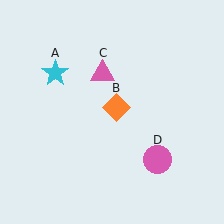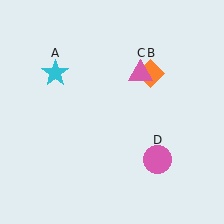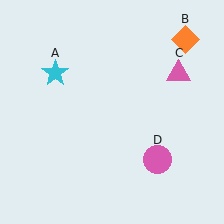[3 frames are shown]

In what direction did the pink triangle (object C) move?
The pink triangle (object C) moved right.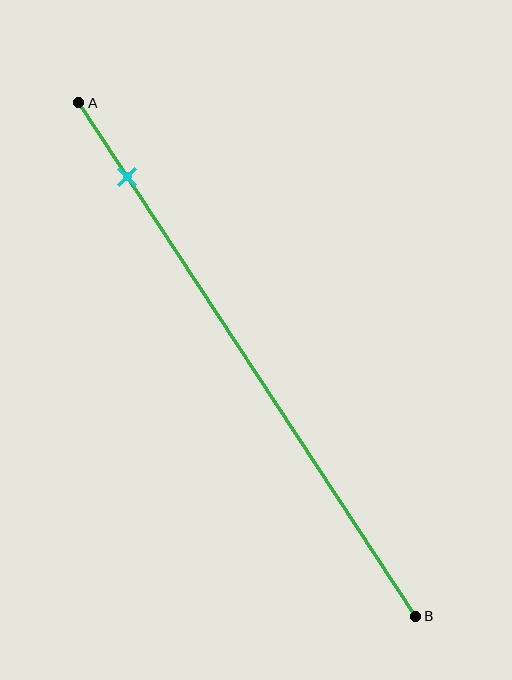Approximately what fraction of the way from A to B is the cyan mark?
The cyan mark is approximately 15% of the way from A to B.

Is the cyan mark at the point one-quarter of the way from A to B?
No, the mark is at about 15% from A, not at the 25% one-quarter point.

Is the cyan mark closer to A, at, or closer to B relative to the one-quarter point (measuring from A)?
The cyan mark is closer to point A than the one-quarter point of segment AB.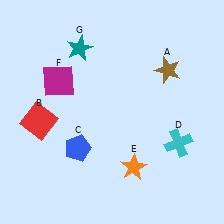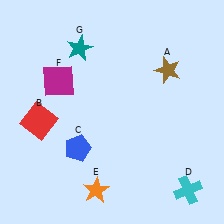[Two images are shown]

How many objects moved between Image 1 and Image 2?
2 objects moved between the two images.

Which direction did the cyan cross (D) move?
The cyan cross (D) moved down.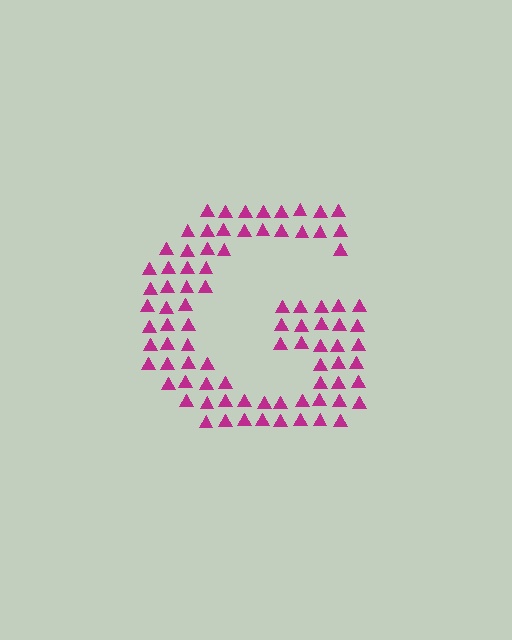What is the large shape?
The large shape is the letter G.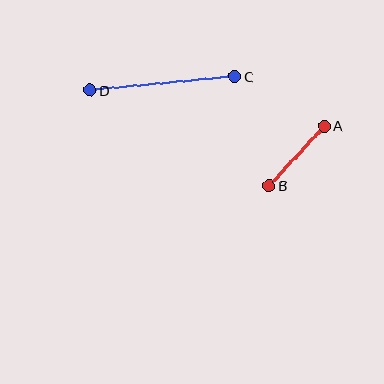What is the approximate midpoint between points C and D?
The midpoint is at approximately (163, 83) pixels.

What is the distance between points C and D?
The distance is approximately 146 pixels.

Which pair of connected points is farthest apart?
Points C and D are farthest apart.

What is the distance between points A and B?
The distance is approximately 81 pixels.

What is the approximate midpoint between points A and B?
The midpoint is at approximately (297, 156) pixels.